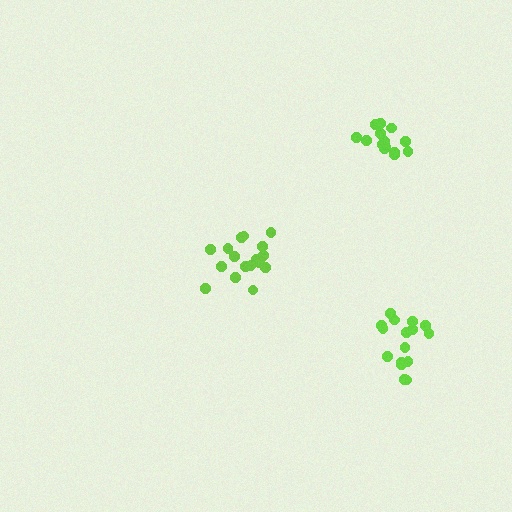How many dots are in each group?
Group 1: 17 dots, Group 2: 16 dots, Group 3: 15 dots (48 total).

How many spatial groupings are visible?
There are 3 spatial groupings.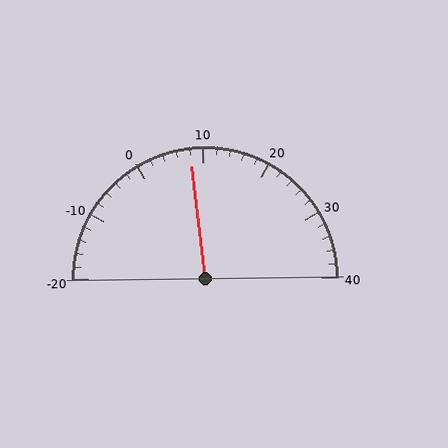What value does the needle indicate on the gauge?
The needle indicates approximately 8.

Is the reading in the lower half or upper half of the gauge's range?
The reading is in the lower half of the range (-20 to 40).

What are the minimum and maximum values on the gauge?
The gauge ranges from -20 to 40.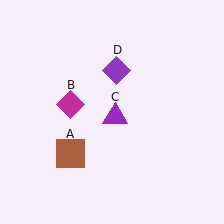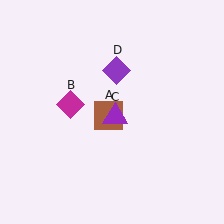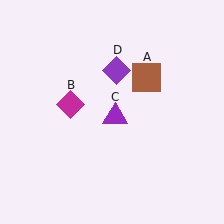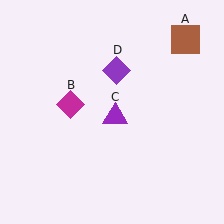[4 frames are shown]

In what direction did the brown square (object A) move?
The brown square (object A) moved up and to the right.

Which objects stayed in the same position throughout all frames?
Magenta diamond (object B) and purple triangle (object C) and purple diamond (object D) remained stationary.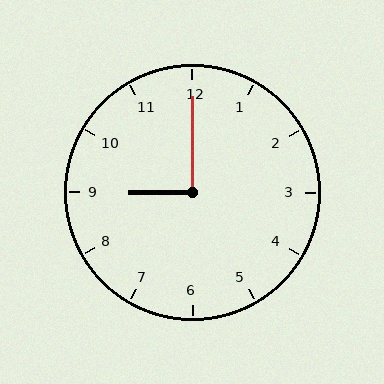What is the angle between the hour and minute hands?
Approximately 90 degrees.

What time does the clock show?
9:00.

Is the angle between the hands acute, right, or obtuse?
It is right.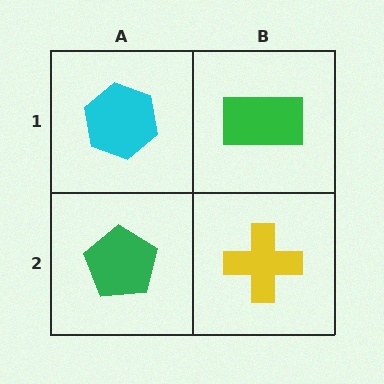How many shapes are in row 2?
2 shapes.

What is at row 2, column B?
A yellow cross.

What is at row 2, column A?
A green pentagon.